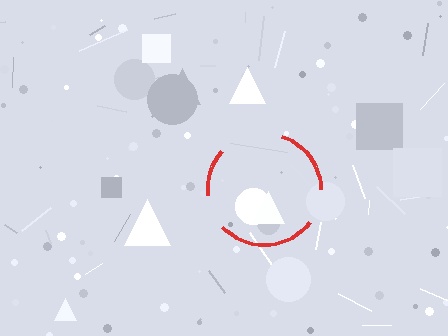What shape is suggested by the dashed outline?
The dashed outline suggests a circle.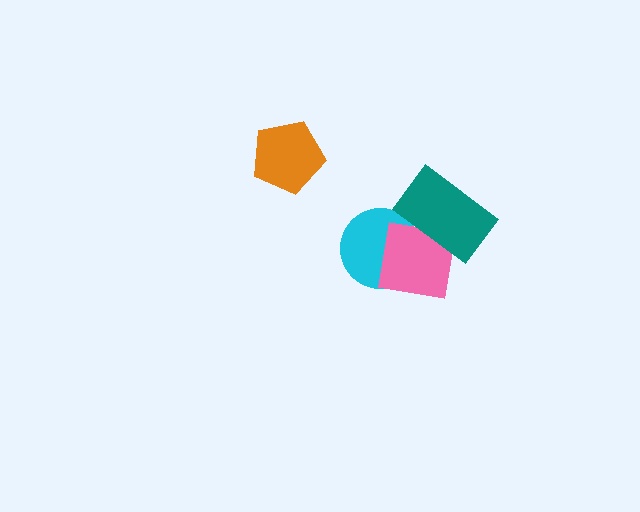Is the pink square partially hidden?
Yes, it is partially covered by another shape.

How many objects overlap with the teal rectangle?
2 objects overlap with the teal rectangle.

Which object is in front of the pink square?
The teal rectangle is in front of the pink square.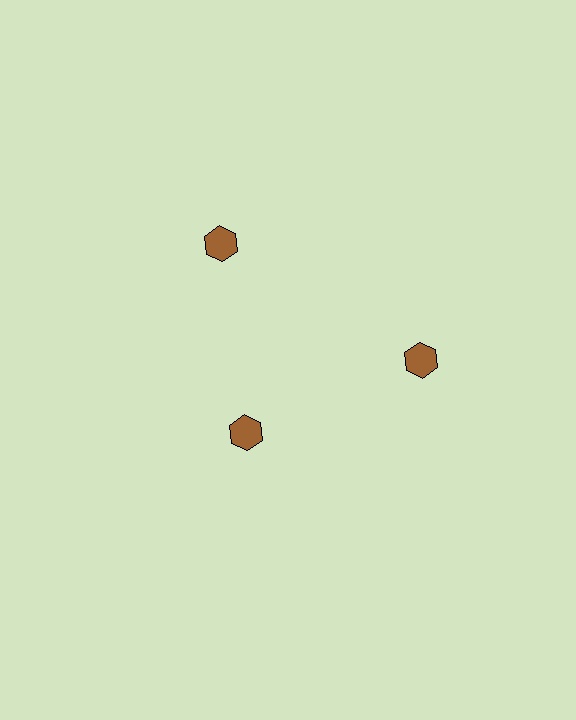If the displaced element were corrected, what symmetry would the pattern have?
It would have 3-fold rotational symmetry — the pattern would map onto itself every 120 degrees.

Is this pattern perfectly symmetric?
No. The 3 brown hexagons are arranged in a ring, but one element near the 7 o'clock position is pulled inward toward the center, breaking the 3-fold rotational symmetry.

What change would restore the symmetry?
The symmetry would be restored by moving it outward, back onto the ring so that all 3 hexagons sit at equal angles and equal distance from the center.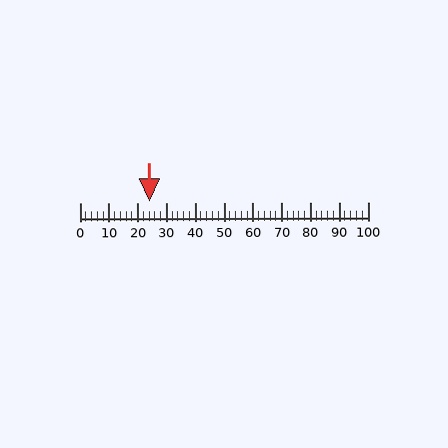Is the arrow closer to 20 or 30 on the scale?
The arrow is closer to 20.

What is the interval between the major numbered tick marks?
The major tick marks are spaced 10 units apart.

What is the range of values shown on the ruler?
The ruler shows values from 0 to 100.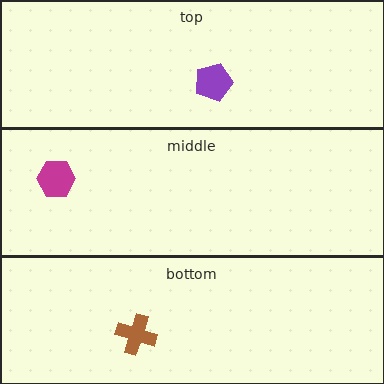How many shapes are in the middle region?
1.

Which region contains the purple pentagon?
The top region.